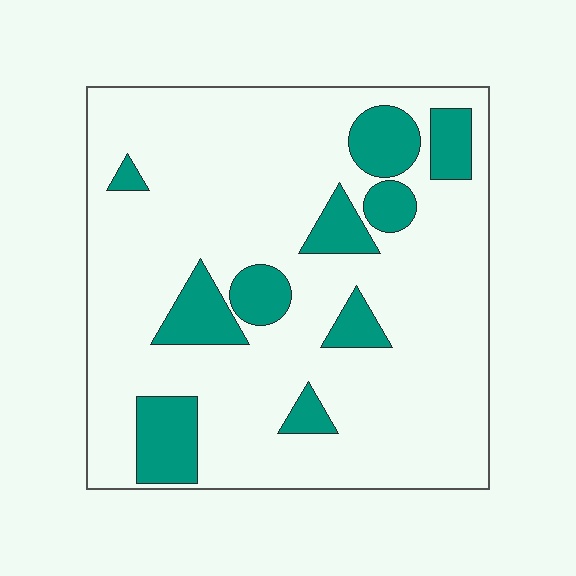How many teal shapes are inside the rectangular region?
10.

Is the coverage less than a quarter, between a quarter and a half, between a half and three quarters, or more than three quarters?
Less than a quarter.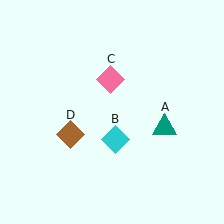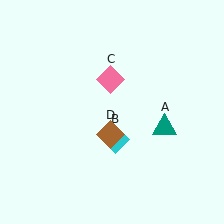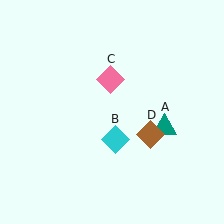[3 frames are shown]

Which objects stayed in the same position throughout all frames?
Teal triangle (object A) and cyan diamond (object B) and pink diamond (object C) remained stationary.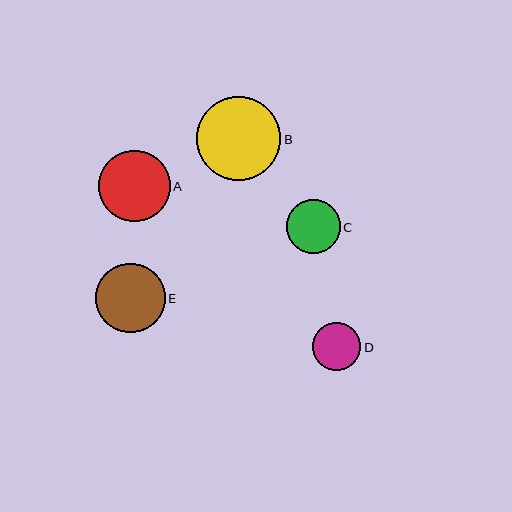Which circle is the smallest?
Circle D is the smallest with a size of approximately 48 pixels.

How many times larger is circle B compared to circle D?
Circle B is approximately 1.7 times the size of circle D.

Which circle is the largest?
Circle B is the largest with a size of approximately 84 pixels.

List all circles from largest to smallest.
From largest to smallest: B, A, E, C, D.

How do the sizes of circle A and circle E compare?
Circle A and circle E are approximately the same size.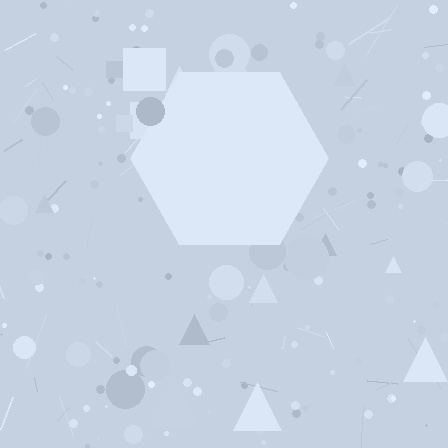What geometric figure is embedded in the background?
A hexagon is embedded in the background.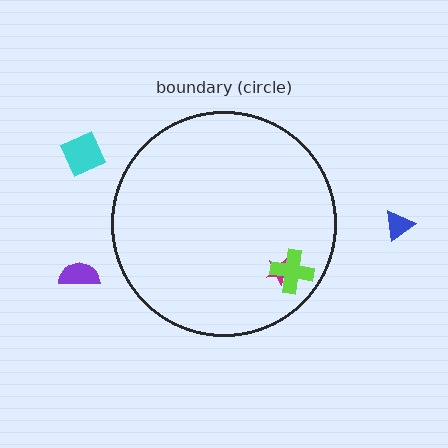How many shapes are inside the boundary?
2 inside, 3 outside.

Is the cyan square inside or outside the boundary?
Outside.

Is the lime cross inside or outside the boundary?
Inside.